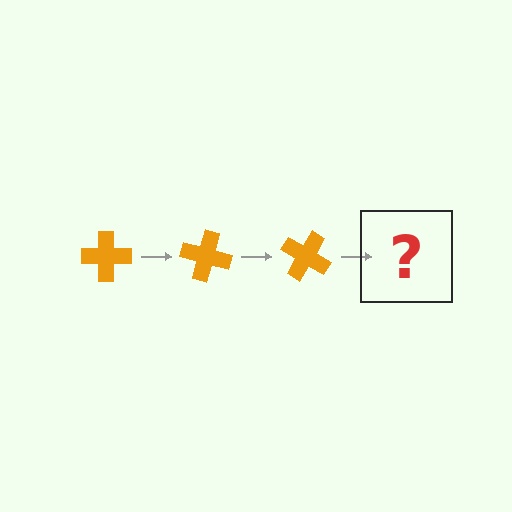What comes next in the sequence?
The next element should be an orange cross rotated 45 degrees.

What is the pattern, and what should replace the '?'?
The pattern is that the cross rotates 15 degrees each step. The '?' should be an orange cross rotated 45 degrees.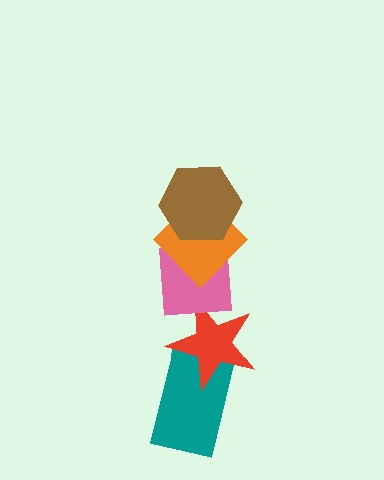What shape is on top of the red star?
The pink square is on top of the red star.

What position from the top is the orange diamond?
The orange diamond is 2nd from the top.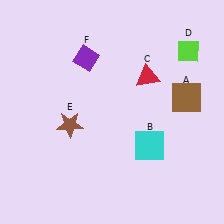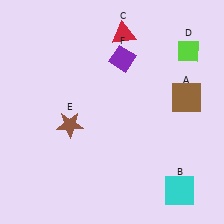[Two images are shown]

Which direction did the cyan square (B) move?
The cyan square (B) moved down.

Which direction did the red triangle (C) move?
The red triangle (C) moved up.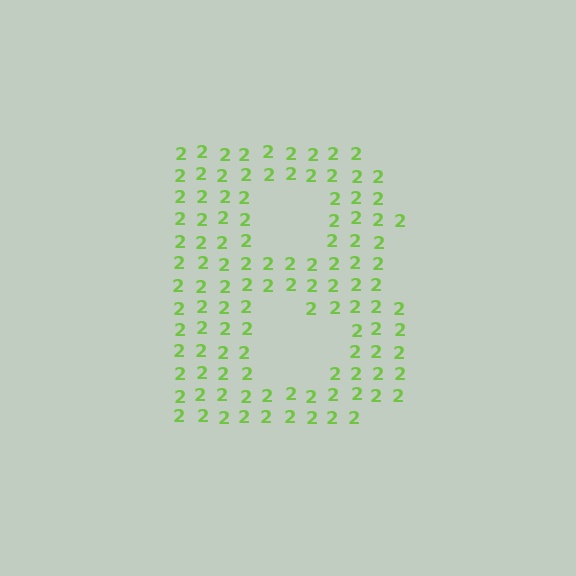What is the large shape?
The large shape is the letter B.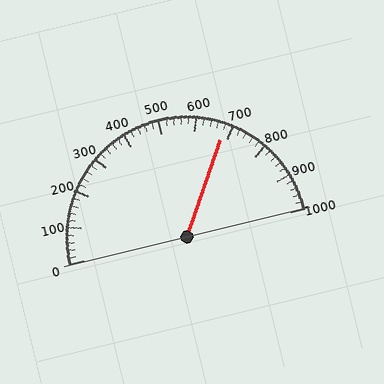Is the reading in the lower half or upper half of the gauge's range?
The reading is in the upper half of the range (0 to 1000).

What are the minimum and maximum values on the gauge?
The gauge ranges from 0 to 1000.